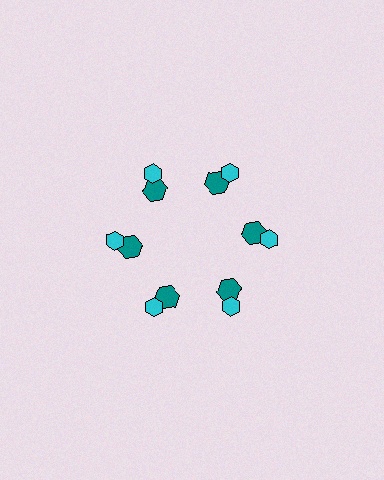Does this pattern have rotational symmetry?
Yes, this pattern has 6-fold rotational symmetry. It looks the same after rotating 60 degrees around the center.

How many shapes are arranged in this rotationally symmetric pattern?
There are 12 shapes, arranged in 6 groups of 2.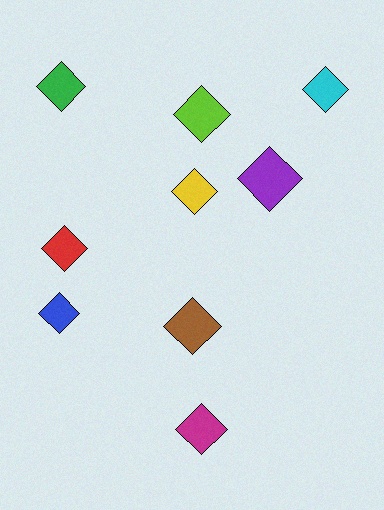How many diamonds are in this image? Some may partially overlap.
There are 9 diamonds.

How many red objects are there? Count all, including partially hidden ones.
There is 1 red object.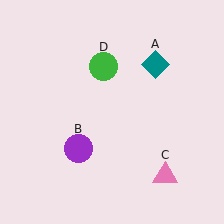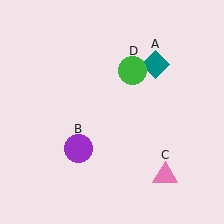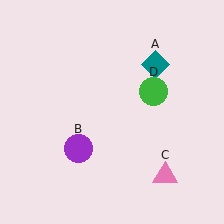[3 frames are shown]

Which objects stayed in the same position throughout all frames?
Teal diamond (object A) and purple circle (object B) and pink triangle (object C) remained stationary.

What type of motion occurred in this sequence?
The green circle (object D) rotated clockwise around the center of the scene.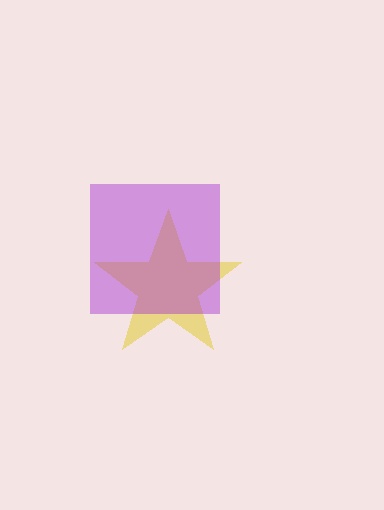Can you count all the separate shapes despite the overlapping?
Yes, there are 2 separate shapes.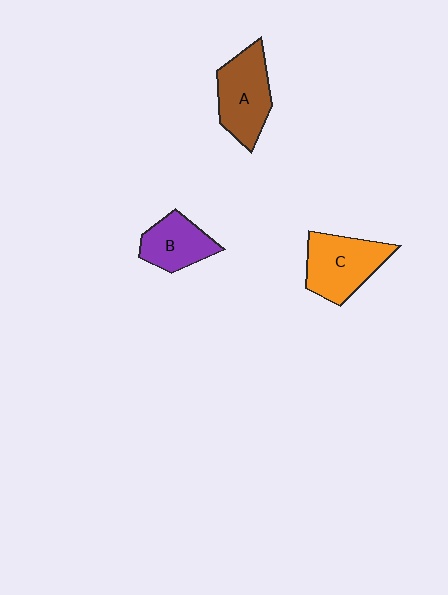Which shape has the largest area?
Shape C (orange).